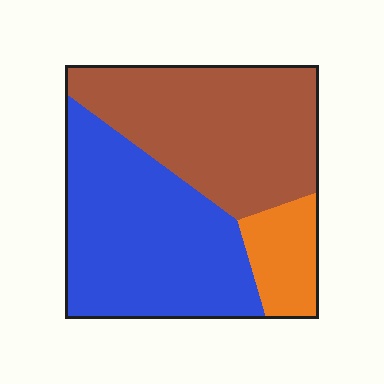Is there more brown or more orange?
Brown.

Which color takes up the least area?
Orange, at roughly 10%.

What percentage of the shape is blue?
Blue covers around 45% of the shape.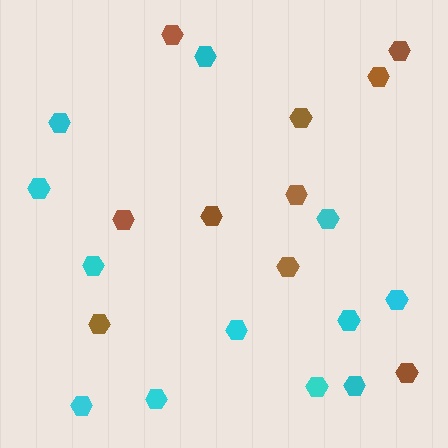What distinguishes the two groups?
There are 2 groups: one group of brown hexagons (10) and one group of cyan hexagons (12).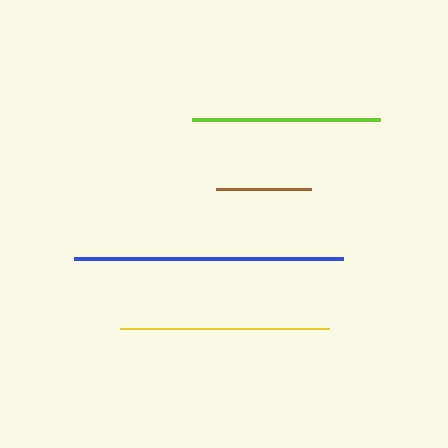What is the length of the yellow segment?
The yellow segment is approximately 209 pixels long.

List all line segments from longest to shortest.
From longest to shortest: blue, yellow, lime, brown.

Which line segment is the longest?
The blue line is the longest at approximately 269 pixels.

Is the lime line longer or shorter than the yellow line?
The yellow line is longer than the lime line.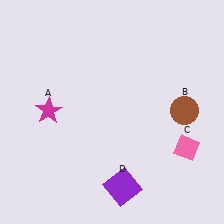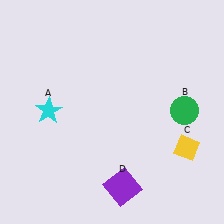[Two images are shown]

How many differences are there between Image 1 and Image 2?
There are 3 differences between the two images.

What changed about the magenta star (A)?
In Image 1, A is magenta. In Image 2, it changed to cyan.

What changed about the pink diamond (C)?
In Image 1, C is pink. In Image 2, it changed to yellow.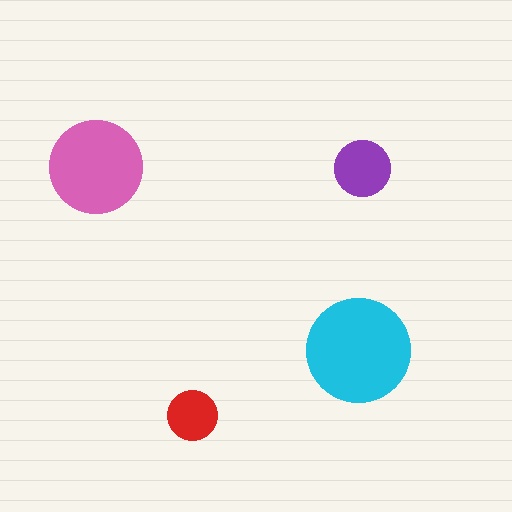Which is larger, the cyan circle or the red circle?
The cyan one.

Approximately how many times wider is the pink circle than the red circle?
About 2 times wider.